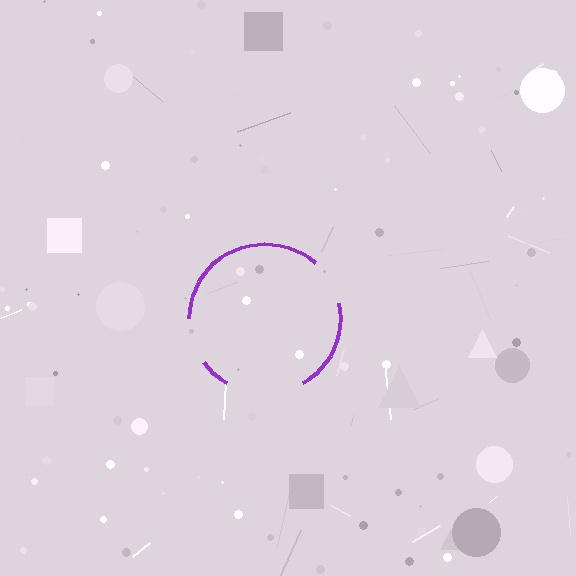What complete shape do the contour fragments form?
The contour fragments form a circle.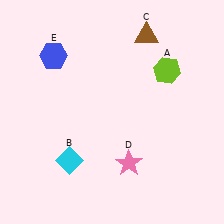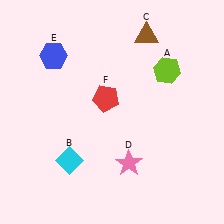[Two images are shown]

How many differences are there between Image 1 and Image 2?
There is 1 difference between the two images.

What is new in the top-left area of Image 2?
A red pentagon (F) was added in the top-left area of Image 2.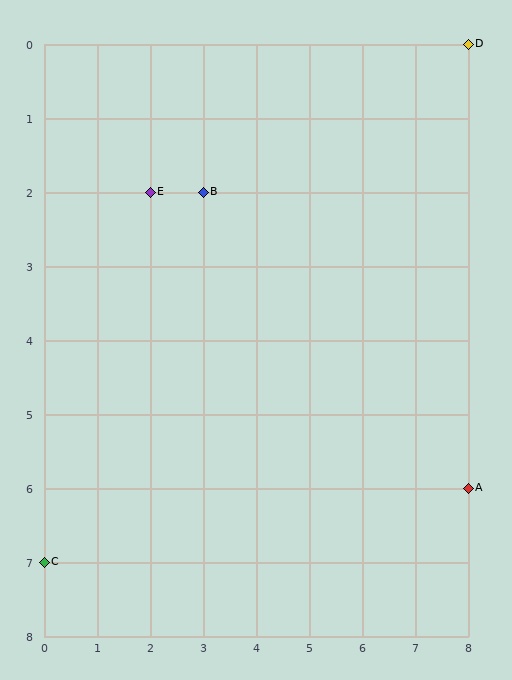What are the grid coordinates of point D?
Point D is at grid coordinates (8, 0).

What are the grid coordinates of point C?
Point C is at grid coordinates (0, 7).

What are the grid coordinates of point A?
Point A is at grid coordinates (8, 6).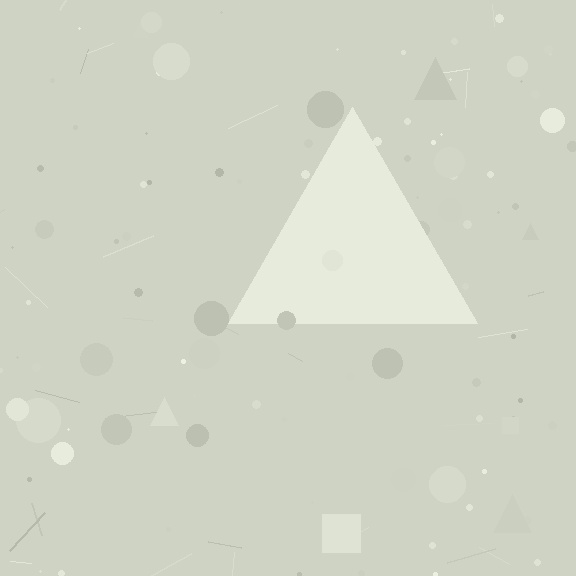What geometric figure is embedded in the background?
A triangle is embedded in the background.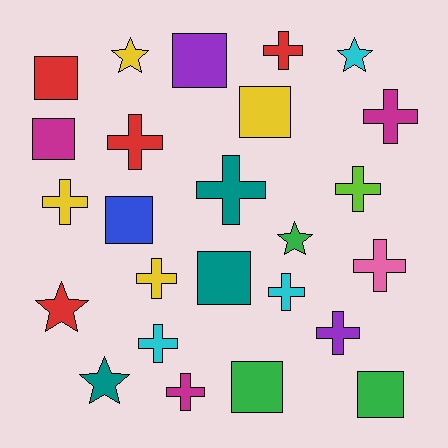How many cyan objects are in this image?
There are 3 cyan objects.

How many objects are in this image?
There are 25 objects.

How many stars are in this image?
There are 5 stars.